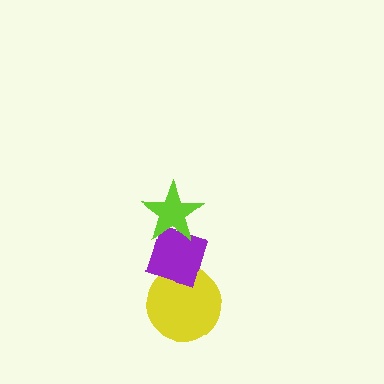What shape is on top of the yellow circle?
The purple diamond is on top of the yellow circle.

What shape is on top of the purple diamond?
The lime star is on top of the purple diamond.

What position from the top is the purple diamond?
The purple diamond is 2nd from the top.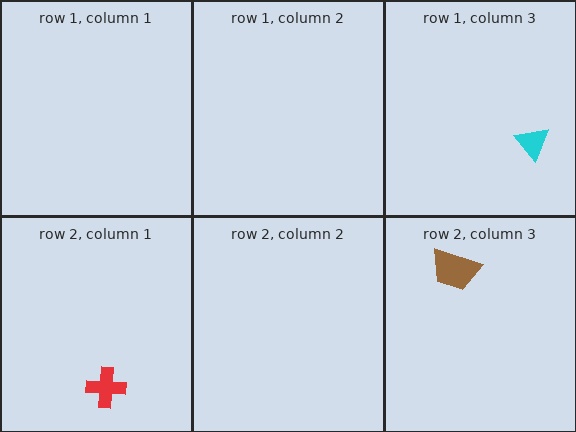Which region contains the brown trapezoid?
The row 2, column 3 region.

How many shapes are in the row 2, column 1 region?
1.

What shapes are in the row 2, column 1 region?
The red cross.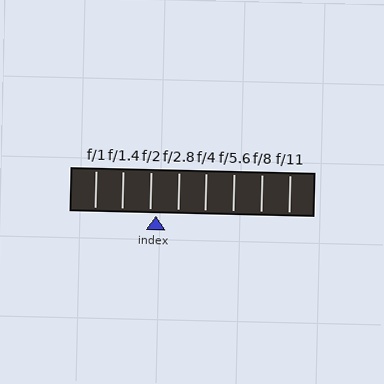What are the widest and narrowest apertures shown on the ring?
The widest aperture shown is f/1 and the narrowest is f/11.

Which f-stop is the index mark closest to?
The index mark is closest to f/2.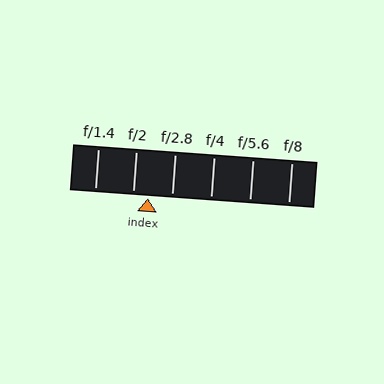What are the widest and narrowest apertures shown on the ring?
The widest aperture shown is f/1.4 and the narrowest is f/8.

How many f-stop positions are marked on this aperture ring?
There are 6 f-stop positions marked.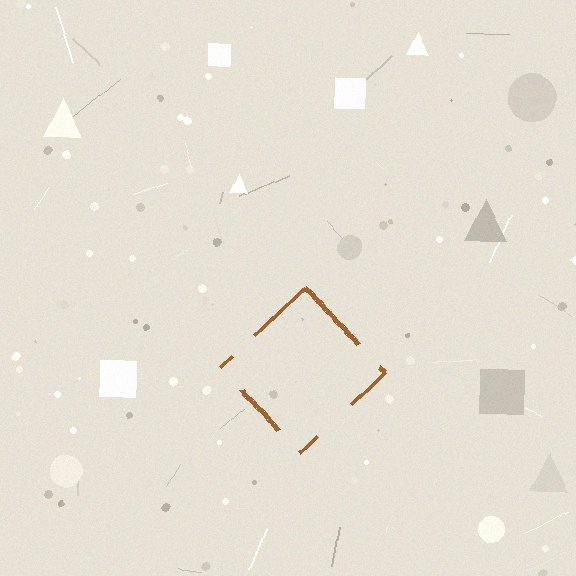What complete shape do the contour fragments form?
The contour fragments form a diamond.